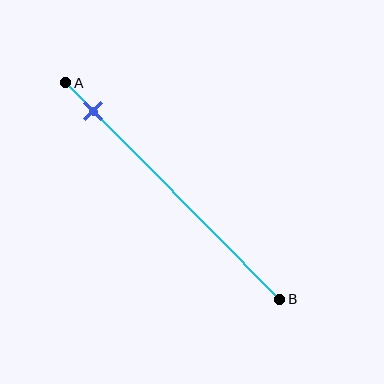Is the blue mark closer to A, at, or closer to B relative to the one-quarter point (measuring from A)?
The blue mark is closer to point A than the one-quarter point of segment AB.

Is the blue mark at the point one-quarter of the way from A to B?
No, the mark is at about 15% from A, not at the 25% one-quarter point.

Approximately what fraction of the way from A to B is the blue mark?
The blue mark is approximately 15% of the way from A to B.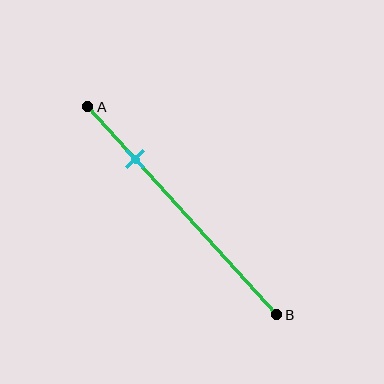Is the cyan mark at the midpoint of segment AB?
No, the mark is at about 25% from A, not at the 50% midpoint.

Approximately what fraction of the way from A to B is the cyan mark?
The cyan mark is approximately 25% of the way from A to B.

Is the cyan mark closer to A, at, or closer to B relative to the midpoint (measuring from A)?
The cyan mark is closer to point A than the midpoint of segment AB.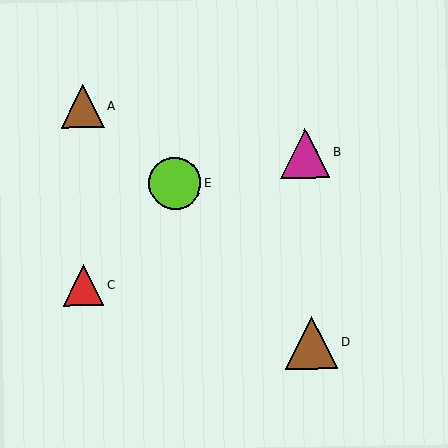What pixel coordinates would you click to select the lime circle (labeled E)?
Click at (175, 184) to select the lime circle E.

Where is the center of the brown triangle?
The center of the brown triangle is at (311, 342).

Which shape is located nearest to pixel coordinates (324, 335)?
The brown triangle (labeled D) at (311, 342) is nearest to that location.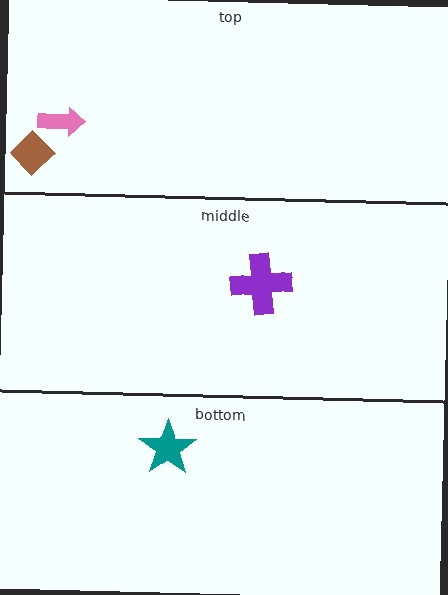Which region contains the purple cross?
The middle region.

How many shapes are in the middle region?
1.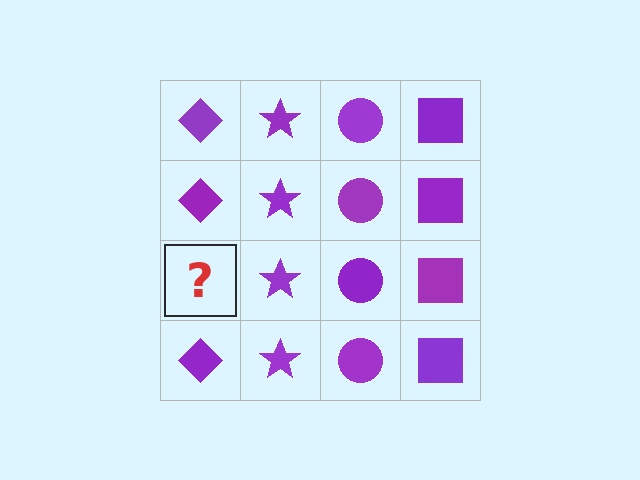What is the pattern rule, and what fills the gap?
The rule is that each column has a consistent shape. The gap should be filled with a purple diamond.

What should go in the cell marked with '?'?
The missing cell should contain a purple diamond.